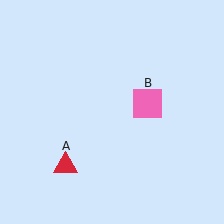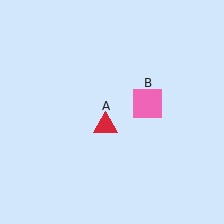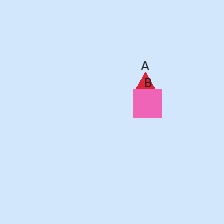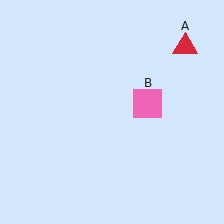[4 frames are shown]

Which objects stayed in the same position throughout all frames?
Pink square (object B) remained stationary.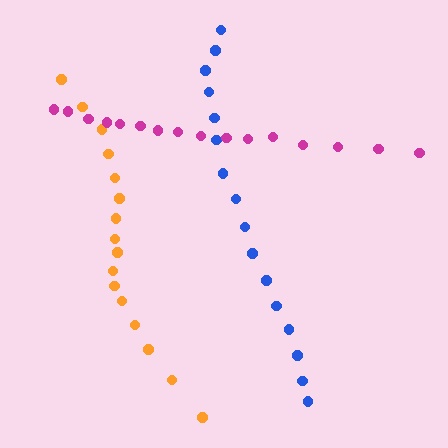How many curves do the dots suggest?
There are 3 distinct paths.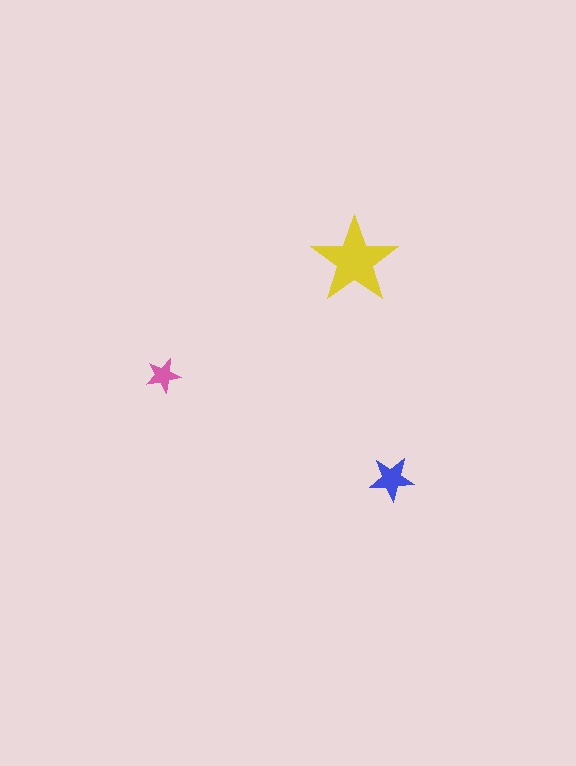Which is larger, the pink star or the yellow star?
The yellow one.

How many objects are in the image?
There are 3 objects in the image.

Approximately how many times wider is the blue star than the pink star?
About 1.5 times wider.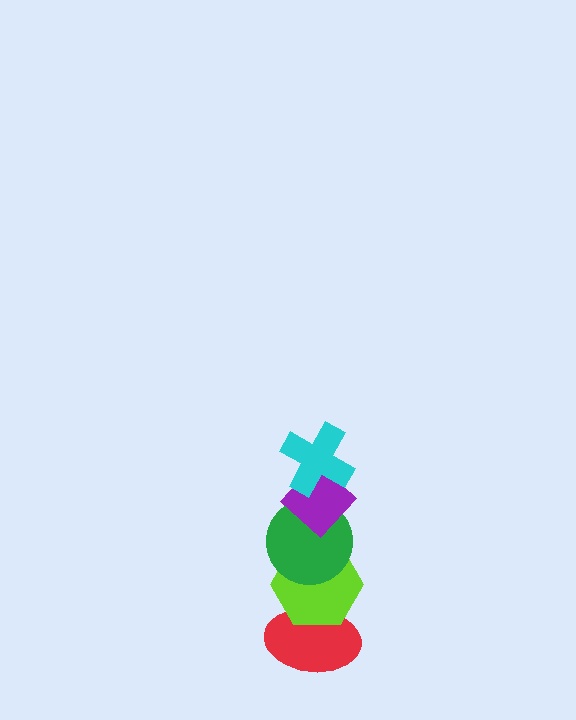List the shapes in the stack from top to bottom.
From top to bottom: the cyan cross, the purple diamond, the green circle, the lime hexagon, the red ellipse.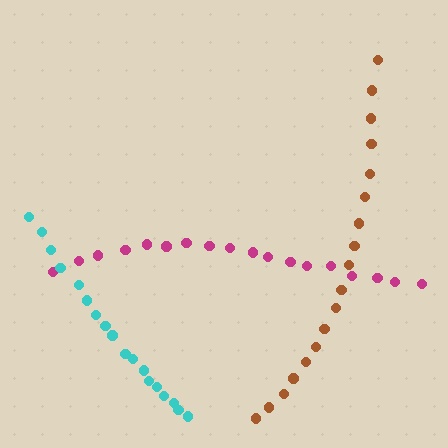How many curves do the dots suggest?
There are 3 distinct paths.